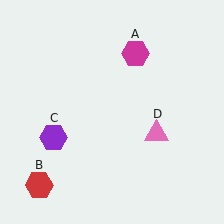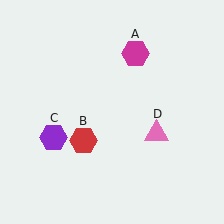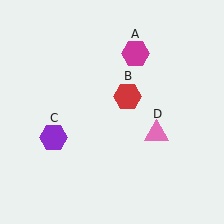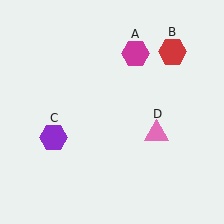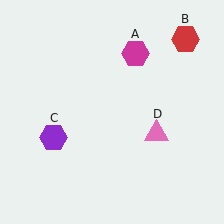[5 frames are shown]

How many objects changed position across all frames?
1 object changed position: red hexagon (object B).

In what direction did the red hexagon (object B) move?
The red hexagon (object B) moved up and to the right.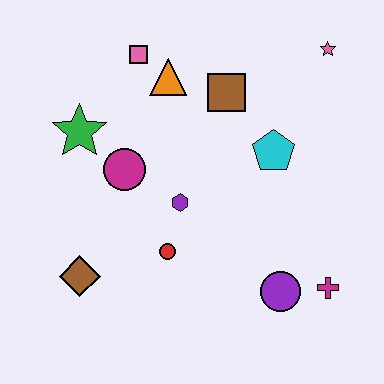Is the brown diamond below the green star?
Yes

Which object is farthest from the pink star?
The brown diamond is farthest from the pink star.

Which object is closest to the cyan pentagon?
The brown square is closest to the cyan pentagon.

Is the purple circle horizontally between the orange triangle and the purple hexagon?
No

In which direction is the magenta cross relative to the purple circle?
The magenta cross is to the right of the purple circle.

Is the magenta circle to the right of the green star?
Yes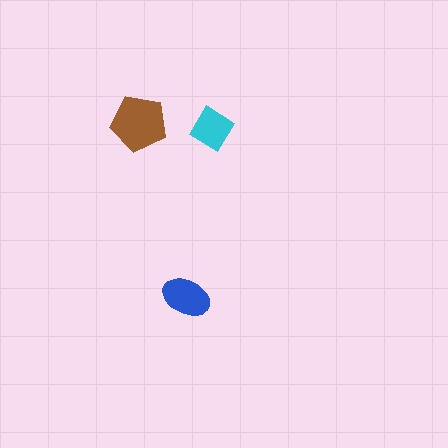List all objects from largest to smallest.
The brown pentagon, the blue ellipse, the cyan diamond.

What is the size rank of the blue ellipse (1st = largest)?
2nd.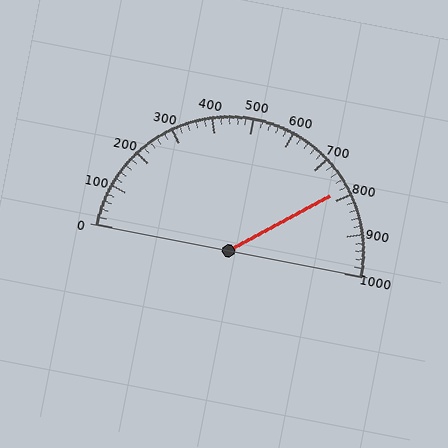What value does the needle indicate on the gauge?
The needle indicates approximately 780.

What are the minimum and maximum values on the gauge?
The gauge ranges from 0 to 1000.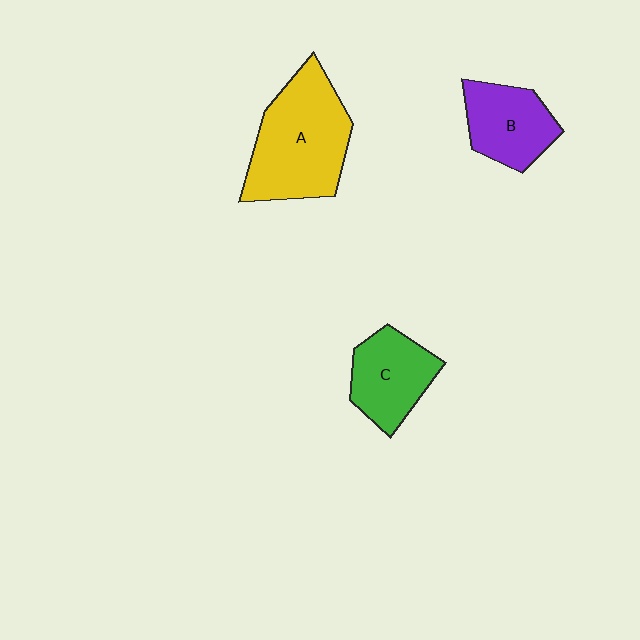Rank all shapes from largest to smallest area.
From largest to smallest: A (yellow), C (green), B (purple).